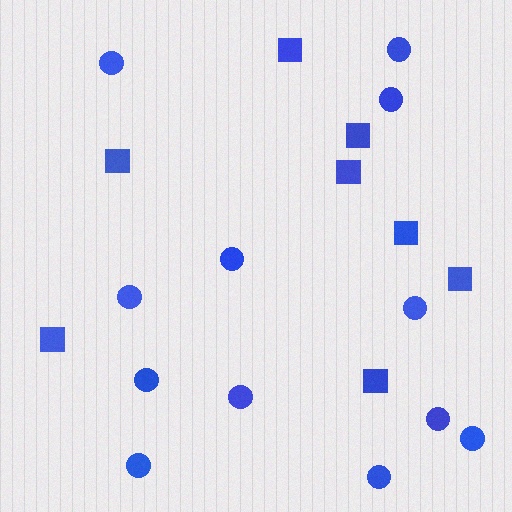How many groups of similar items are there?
There are 2 groups: one group of circles (12) and one group of squares (8).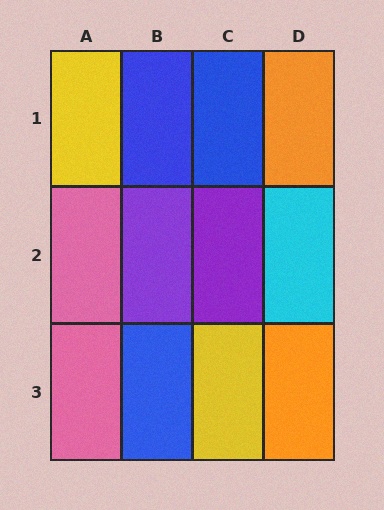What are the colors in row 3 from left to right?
Pink, blue, yellow, orange.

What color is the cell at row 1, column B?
Blue.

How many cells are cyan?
1 cell is cyan.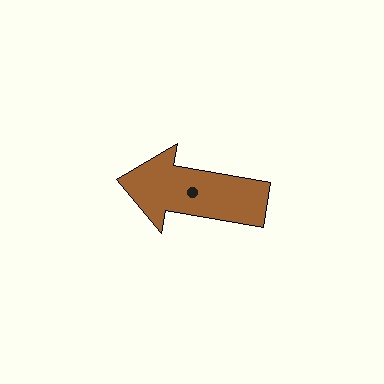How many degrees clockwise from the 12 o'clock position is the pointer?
Approximately 280 degrees.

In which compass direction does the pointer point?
West.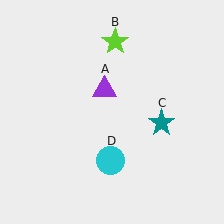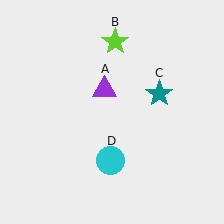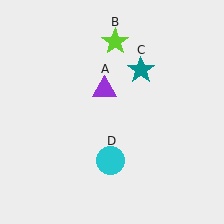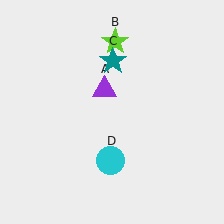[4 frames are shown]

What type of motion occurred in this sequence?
The teal star (object C) rotated counterclockwise around the center of the scene.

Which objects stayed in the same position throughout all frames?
Purple triangle (object A) and lime star (object B) and cyan circle (object D) remained stationary.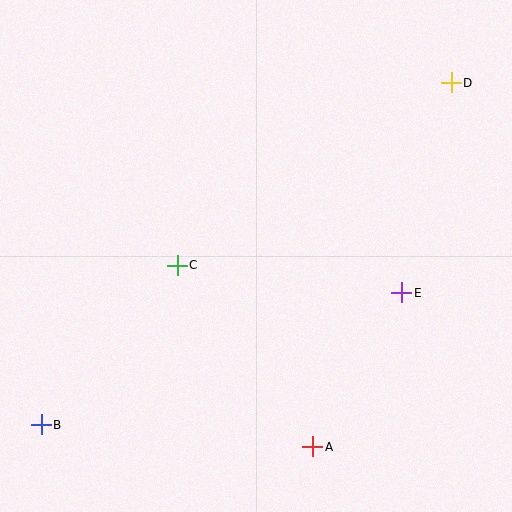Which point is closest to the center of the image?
Point C at (177, 265) is closest to the center.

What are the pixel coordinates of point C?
Point C is at (177, 265).